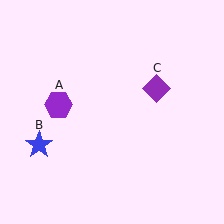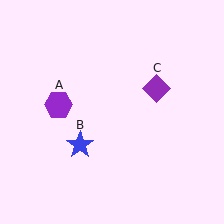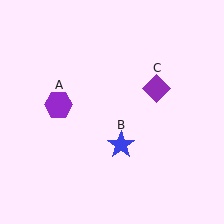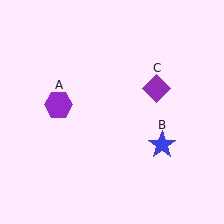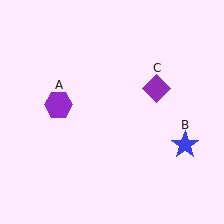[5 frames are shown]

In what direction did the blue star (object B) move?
The blue star (object B) moved right.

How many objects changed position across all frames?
1 object changed position: blue star (object B).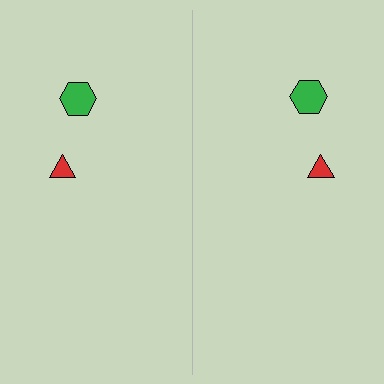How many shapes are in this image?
There are 4 shapes in this image.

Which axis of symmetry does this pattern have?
The pattern has a vertical axis of symmetry running through the center of the image.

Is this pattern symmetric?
Yes, this pattern has bilateral (reflection) symmetry.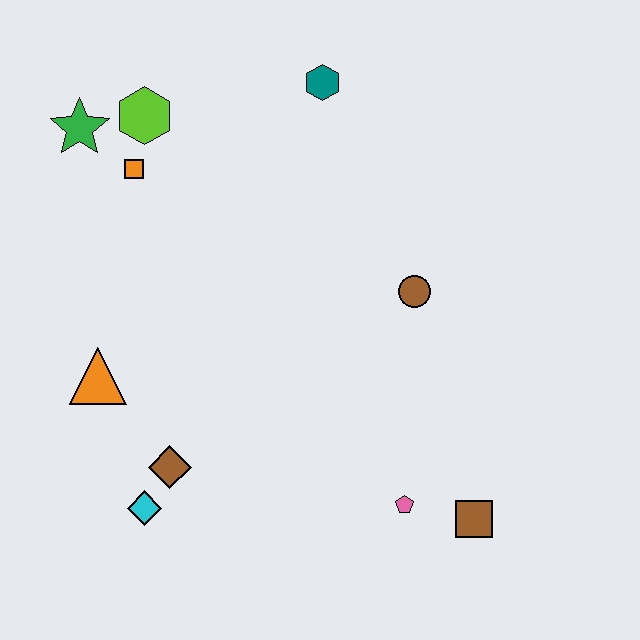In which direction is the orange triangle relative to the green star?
The orange triangle is below the green star.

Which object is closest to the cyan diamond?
The brown diamond is closest to the cyan diamond.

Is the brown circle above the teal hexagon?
No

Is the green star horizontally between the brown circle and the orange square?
No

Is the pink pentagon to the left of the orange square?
No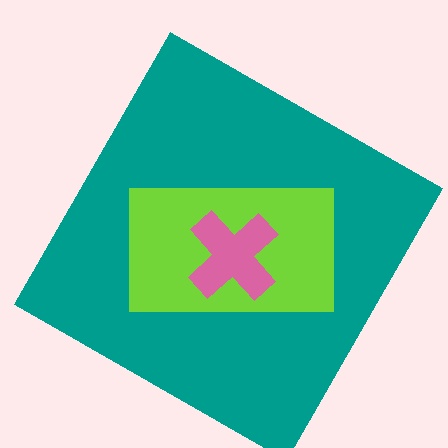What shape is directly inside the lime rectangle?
The pink cross.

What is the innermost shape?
The pink cross.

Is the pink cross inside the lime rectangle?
Yes.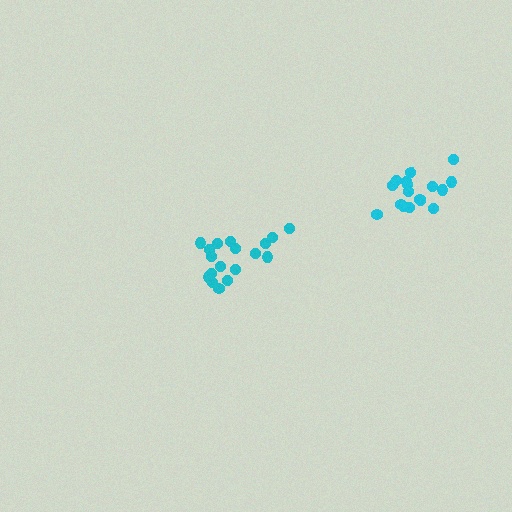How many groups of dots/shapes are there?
There are 2 groups.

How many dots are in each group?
Group 1: 18 dots, Group 2: 17 dots (35 total).